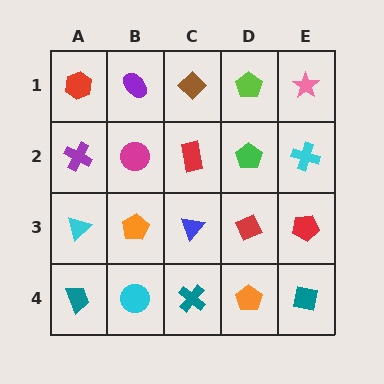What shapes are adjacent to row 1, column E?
A cyan cross (row 2, column E), a lime pentagon (row 1, column D).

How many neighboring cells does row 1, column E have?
2.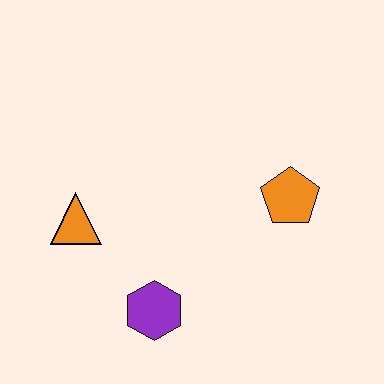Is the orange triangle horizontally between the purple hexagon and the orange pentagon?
No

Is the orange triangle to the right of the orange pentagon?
No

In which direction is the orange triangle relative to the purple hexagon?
The orange triangle is above the purple hexagon.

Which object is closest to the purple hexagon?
The orange triangle is closest to the purple hexagon.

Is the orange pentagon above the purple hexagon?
Yes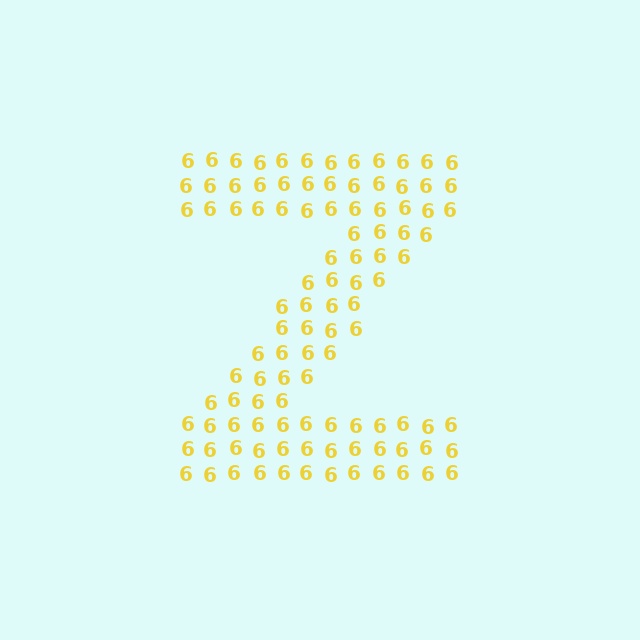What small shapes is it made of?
It is made of small digit 6's.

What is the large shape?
The large shape is the letter Z.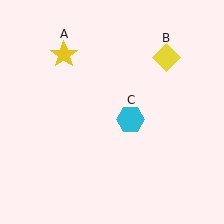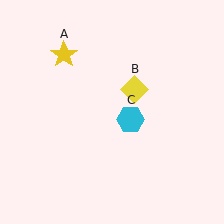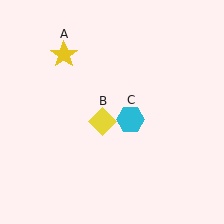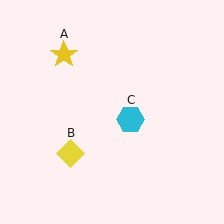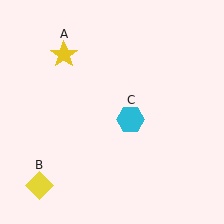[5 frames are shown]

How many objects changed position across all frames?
1 object changed position: yellow diamond (object B).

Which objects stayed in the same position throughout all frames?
Yellow star (object A) and cyan hexagon (object C) remained stationary.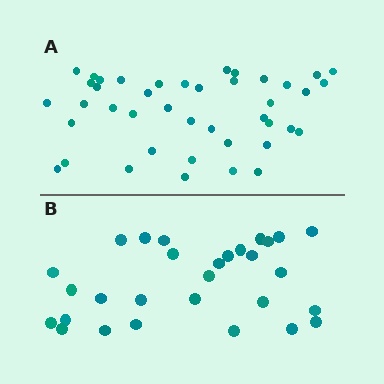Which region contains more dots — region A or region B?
Region A (the top region) has more dots.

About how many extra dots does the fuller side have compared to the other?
Region A has approximately 15 more dots than region B.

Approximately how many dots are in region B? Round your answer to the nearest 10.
About 30 dots. (The exact count is 29, which rounds to 30.)